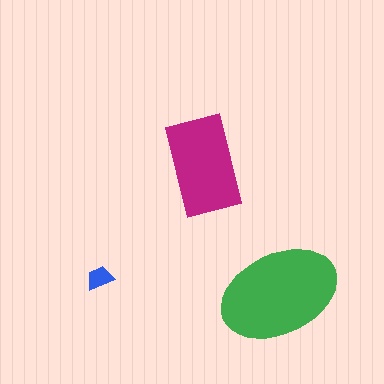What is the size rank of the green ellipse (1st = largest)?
1st.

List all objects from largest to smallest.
The green ellipse, the magenta rectangle, the blue trapezoid.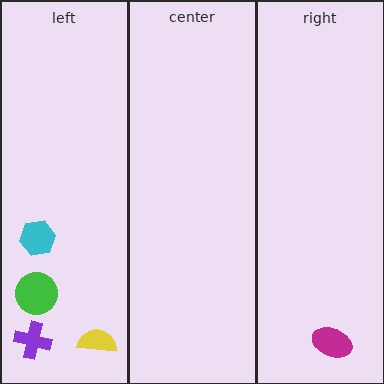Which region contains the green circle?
The left region.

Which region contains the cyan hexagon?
The left region.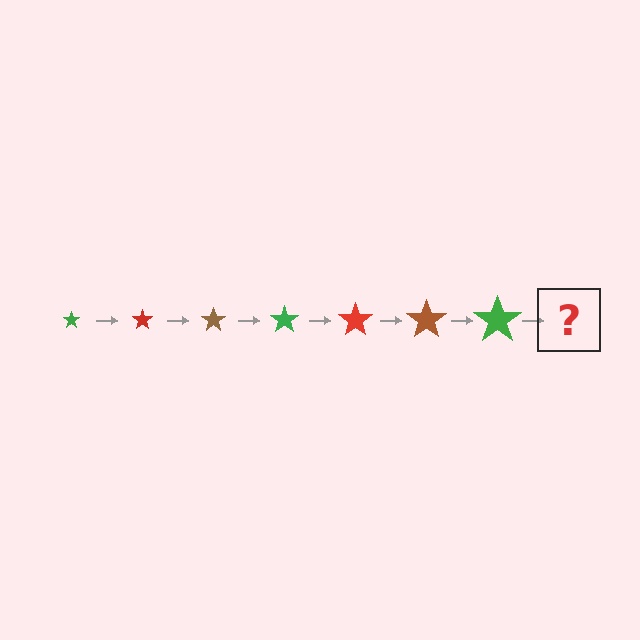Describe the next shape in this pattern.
It should be a red star, larger than the previous one.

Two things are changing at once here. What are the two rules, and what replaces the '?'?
The two rules are that the star grows larger each step and the color cycles through green, red, and brown. The '?' should be a red star, larger than the previous one.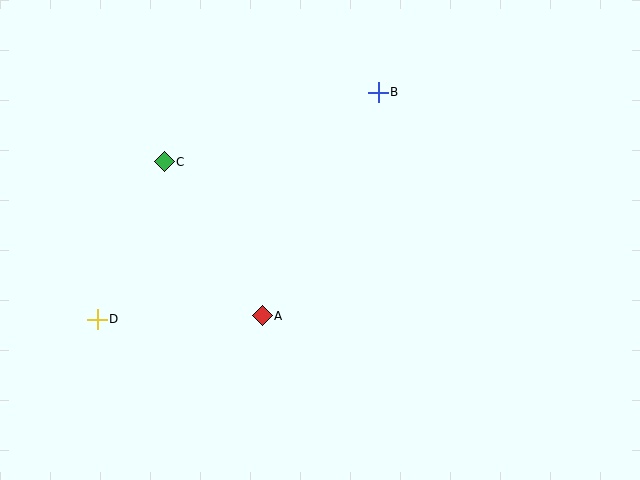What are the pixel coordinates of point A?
Point A is at (262, 316).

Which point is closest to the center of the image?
Point A at (262, 316) is closest to the center.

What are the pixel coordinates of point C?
Point C is at (164, 162).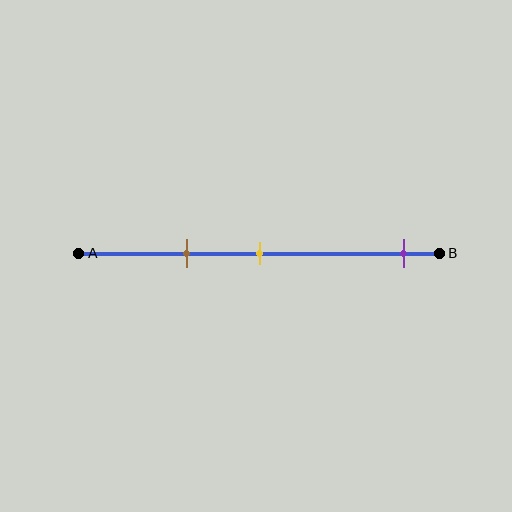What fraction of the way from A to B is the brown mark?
The brown mark is approximately 30% (0.3) of the way from A to B.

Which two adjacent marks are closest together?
The brown and yellow marks are the closest adjacent pair.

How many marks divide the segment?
There are 3 marks dividing the segment.